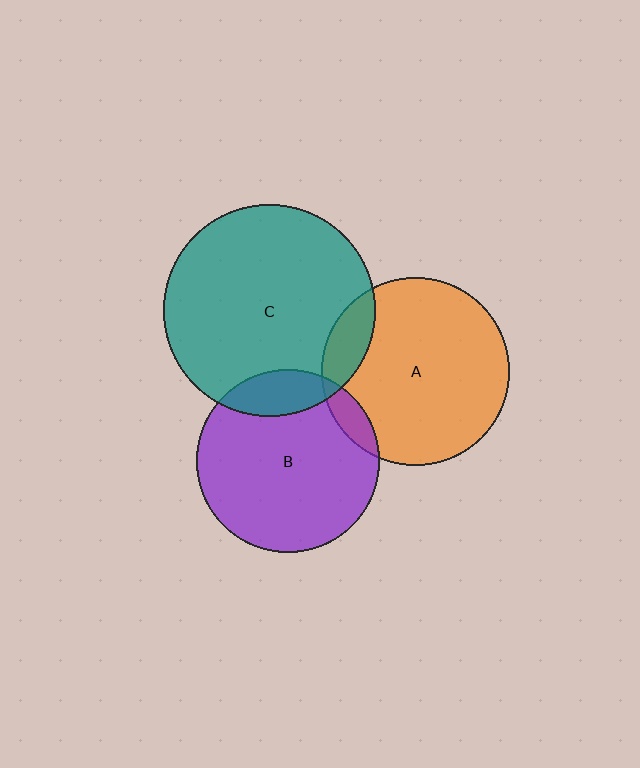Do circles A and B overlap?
Yes.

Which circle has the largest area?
Circle C (teal).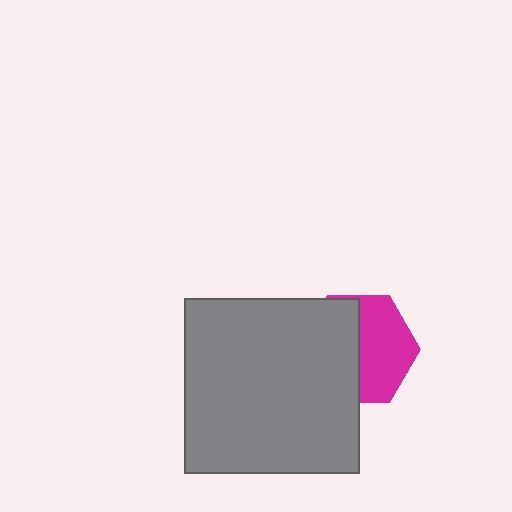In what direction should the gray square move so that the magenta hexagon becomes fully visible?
The gray square should move left. That is the shortest direction to clear the overlap and leave the magenta hexagon fully visible.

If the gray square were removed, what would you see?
You would see the complete magenta hexagon.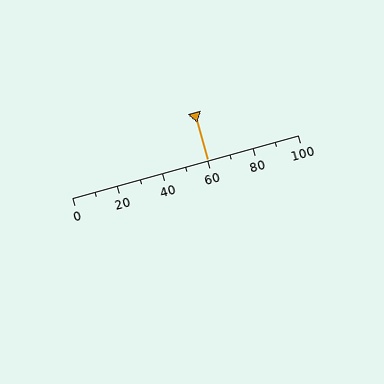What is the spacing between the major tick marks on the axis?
The major ticks are spaced 20 apart.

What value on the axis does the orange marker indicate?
The marker indicates approximately 60.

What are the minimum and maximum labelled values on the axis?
The axis runs from 0 to 100.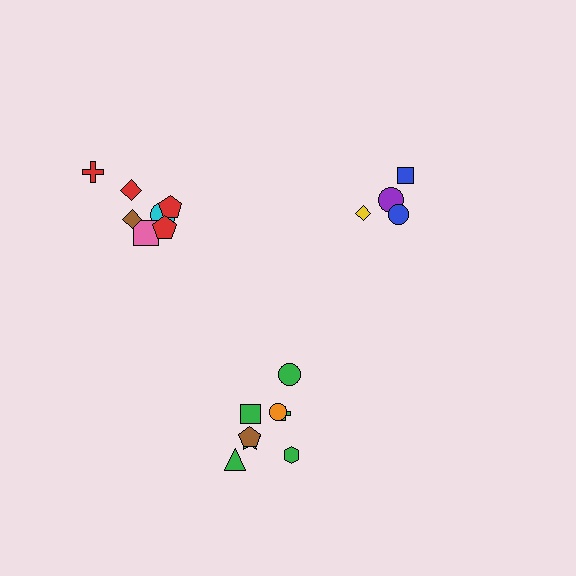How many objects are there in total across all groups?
There are 19 objects.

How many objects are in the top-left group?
There are 7 objects.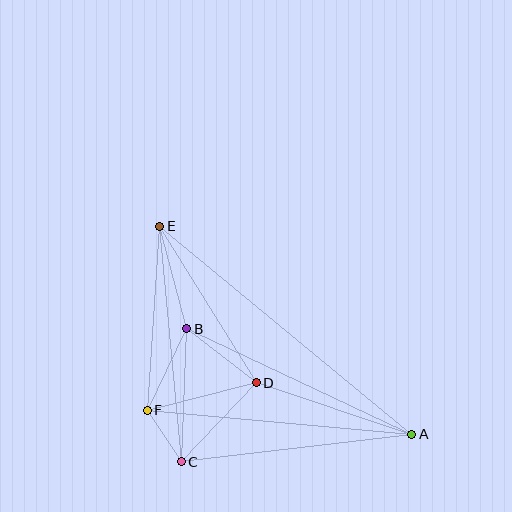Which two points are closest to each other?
Points C and F are closest to each other.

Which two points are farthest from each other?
Points A and E are farthest from each other.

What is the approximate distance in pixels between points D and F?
The distance between D and F is approximately 113 pixels.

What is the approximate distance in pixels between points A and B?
The distance between A and B is approximately 249 pixels.